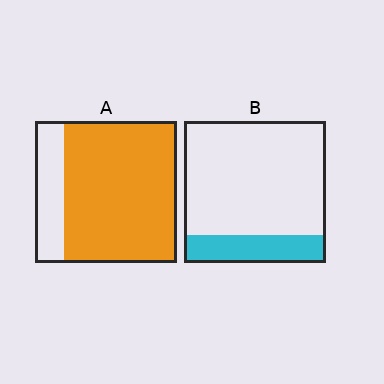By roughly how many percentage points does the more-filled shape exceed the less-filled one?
By roughly 60 percentage points (A over B).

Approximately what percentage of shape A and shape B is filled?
A is approximately 80% and B is approximately 20%.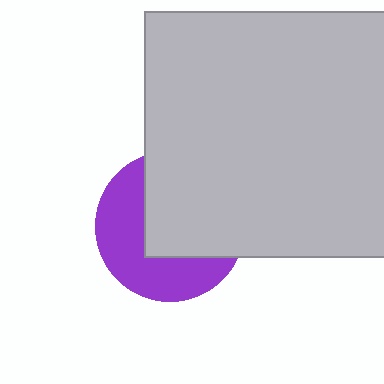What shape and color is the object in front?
The object in front is a light gray square.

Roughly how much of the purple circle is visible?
About half of it is visible (roughly 47%).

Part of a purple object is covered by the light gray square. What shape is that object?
It is a circle.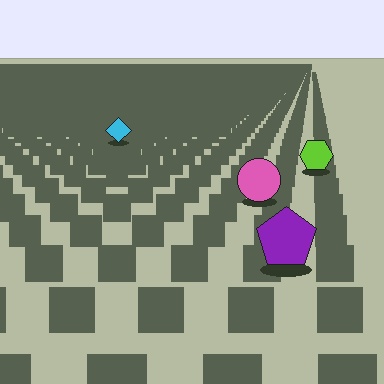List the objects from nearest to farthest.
From nearest to farthest: the purple pentagon, the pink circle, the lime hexagon, the cyan diamond.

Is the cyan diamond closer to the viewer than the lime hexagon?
No. The lime hexagon is closer — you can tell from the texture gradient: the ground texture is coarser near it.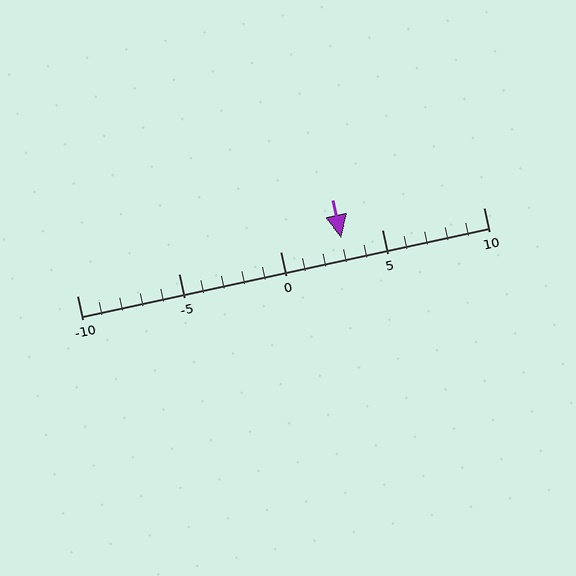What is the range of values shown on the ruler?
The ruler shows values from -10 to 10.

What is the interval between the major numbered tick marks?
The major tick marks are spaced 5 units apart.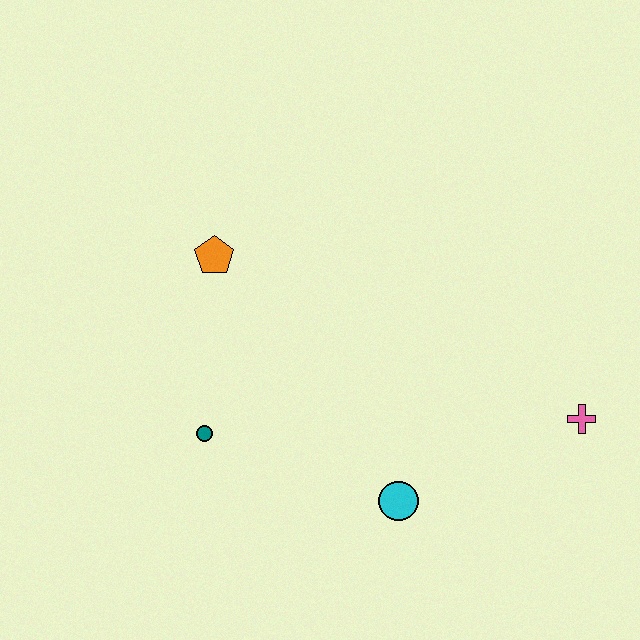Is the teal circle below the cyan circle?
No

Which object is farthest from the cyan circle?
The orange pentagon is farthest from the cyan circle.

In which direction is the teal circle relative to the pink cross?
The teal circle is to the left of the pink cross.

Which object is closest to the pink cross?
The cyan circle is closest to the pink cross.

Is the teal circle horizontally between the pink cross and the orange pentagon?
No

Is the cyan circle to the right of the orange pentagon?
Yes